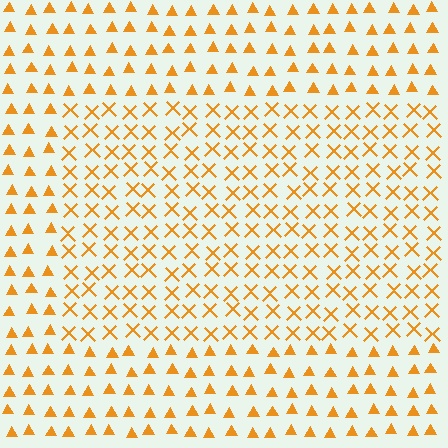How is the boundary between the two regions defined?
The boundary is defined by a change in element shape: X marks inside vs. triangles outside. All elements share the same color and spacing.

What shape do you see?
I see a rectangle.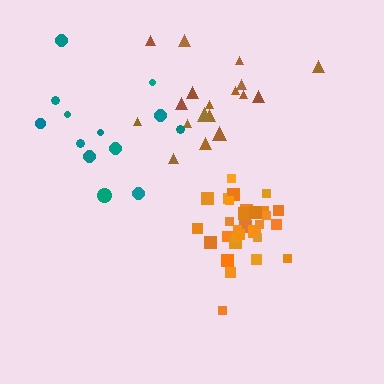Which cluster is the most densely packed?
Orange.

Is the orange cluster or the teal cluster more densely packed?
Orange.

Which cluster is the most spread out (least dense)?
Teal.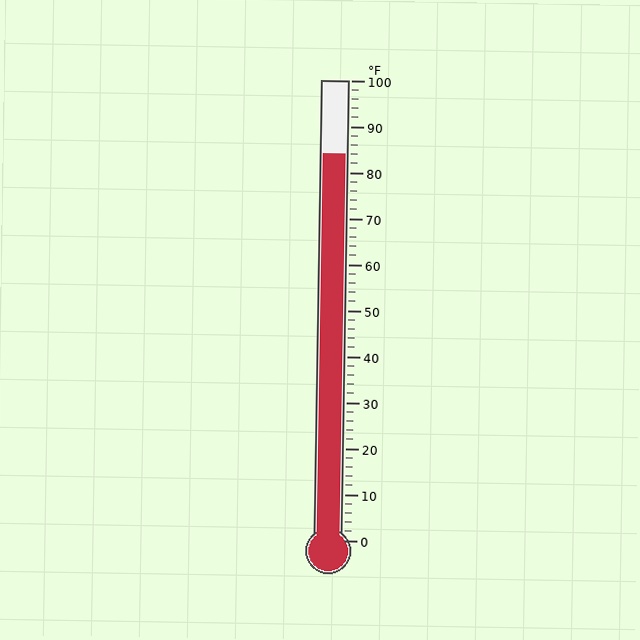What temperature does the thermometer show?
The thermometer shows approximately 84°F.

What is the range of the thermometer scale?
The thermometer scale ranges from 0°F to 100°F.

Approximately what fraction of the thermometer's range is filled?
The thermometer is filled to approximately 85% of its range.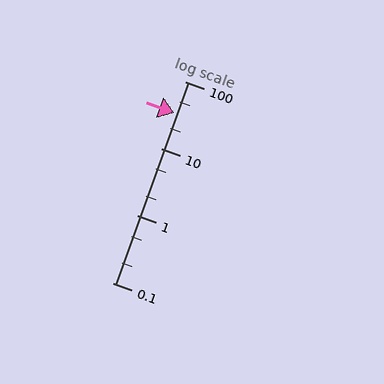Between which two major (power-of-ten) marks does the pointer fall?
The pointer is between 10 and 100.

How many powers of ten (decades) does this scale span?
The scale spans 3 decades, from 0.1 to 100.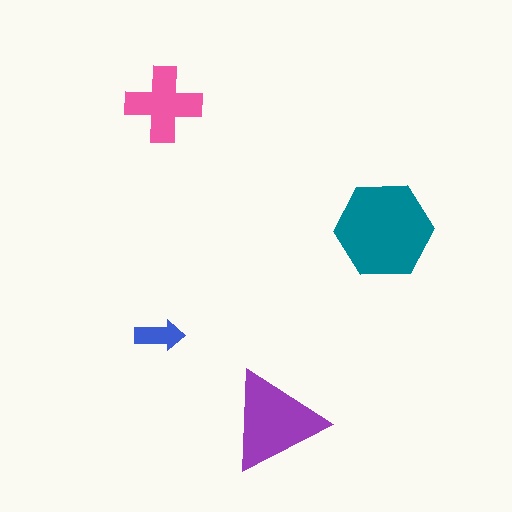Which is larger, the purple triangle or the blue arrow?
The purple triangle.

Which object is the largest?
The teal hexagon.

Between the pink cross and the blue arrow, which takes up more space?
The pink cross.